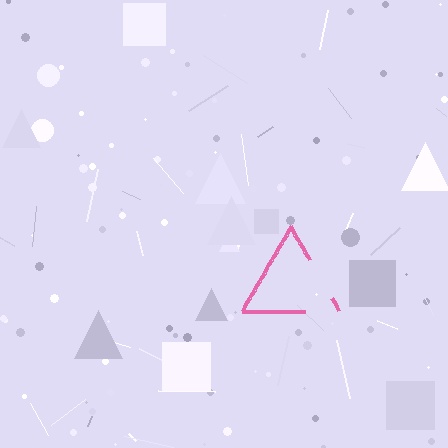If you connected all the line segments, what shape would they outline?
They would outline a triangle.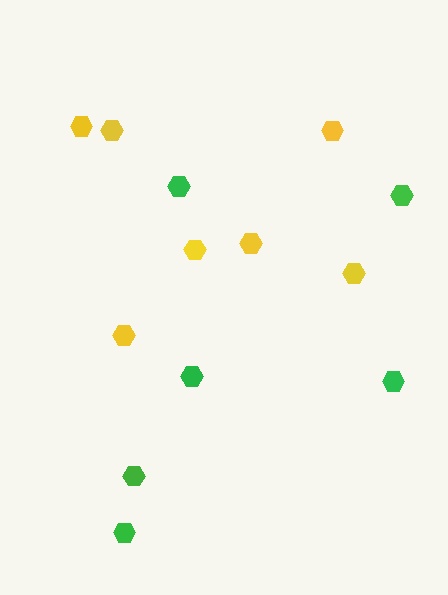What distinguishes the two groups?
There are 2 groups: one group of green hexagons (6) and one group of yellow hexagons (7).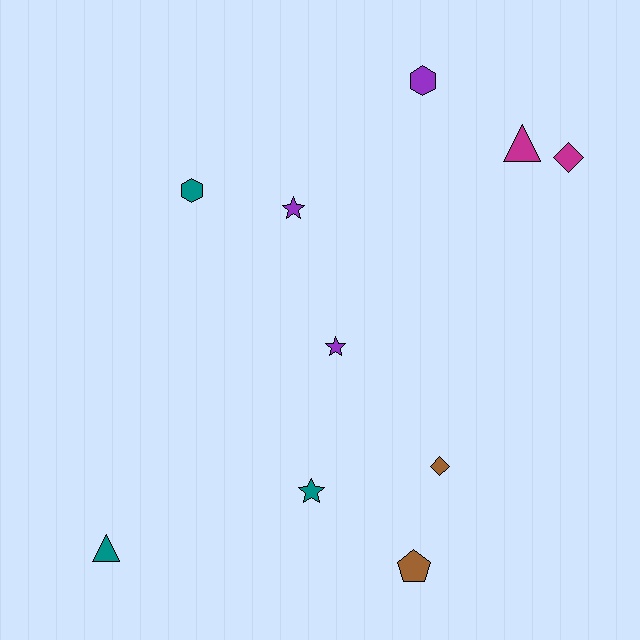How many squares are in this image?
There are no squares.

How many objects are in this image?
There are 10 objects.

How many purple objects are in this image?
There are 3 purple objects.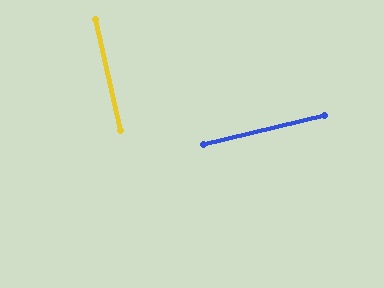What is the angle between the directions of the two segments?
Approximately 89 degrees.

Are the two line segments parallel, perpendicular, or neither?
Perpendicular — they meet at approximately 89°.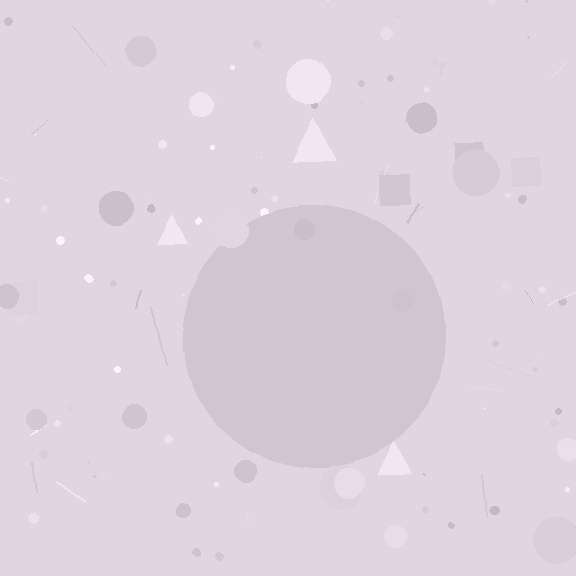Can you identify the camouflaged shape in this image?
The camouflaged shape is a circle.